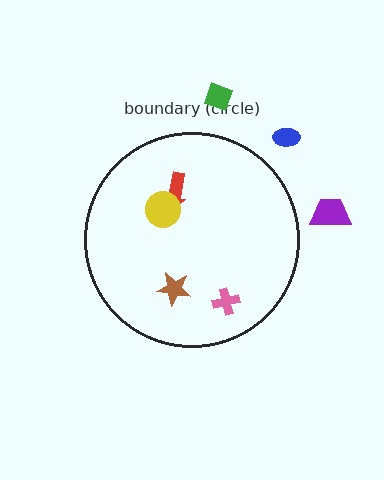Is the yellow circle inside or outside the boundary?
Inside.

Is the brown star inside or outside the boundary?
Inside.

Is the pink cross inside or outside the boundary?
Inside.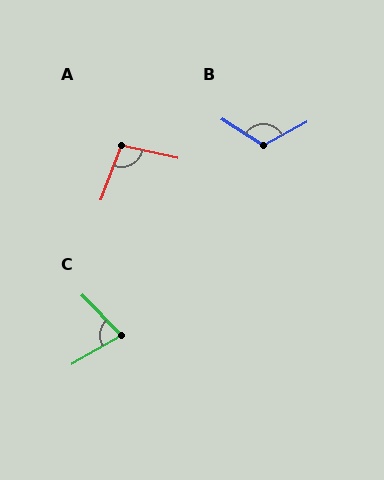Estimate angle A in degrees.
Approximately 98 degrees.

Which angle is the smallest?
C, at approximately 75 degrees.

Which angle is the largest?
B, at approximately 119 degrees.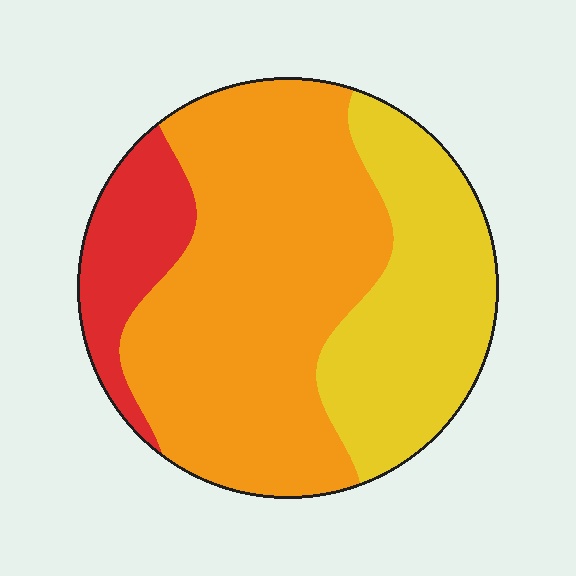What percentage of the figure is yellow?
Yellow takes up between a sixth and a third of the figure.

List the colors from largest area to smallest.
From largest to smallest: orange, yellow, red.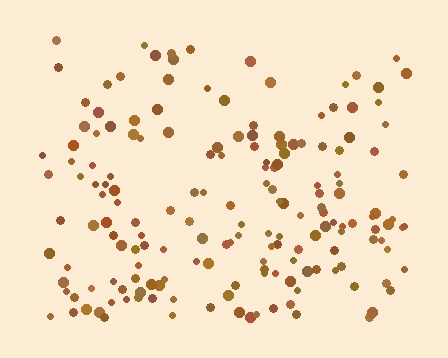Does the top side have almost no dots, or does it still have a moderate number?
Still a moderate number, just noticeably fewer than the bottom.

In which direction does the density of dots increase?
From top to bottom, with the bottom side densest.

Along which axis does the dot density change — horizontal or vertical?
Vertical.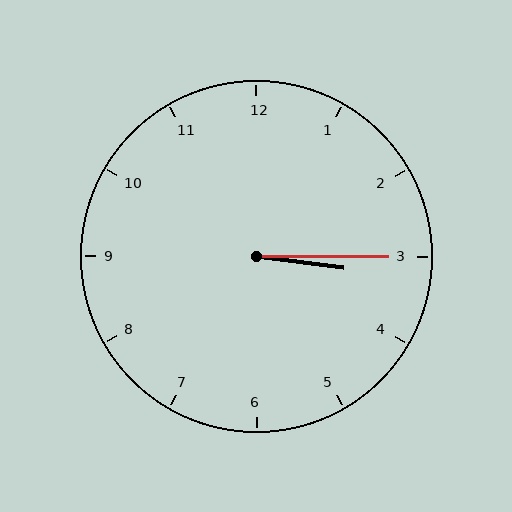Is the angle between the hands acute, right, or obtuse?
It is acute.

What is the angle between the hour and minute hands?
Approximately 8 degrees.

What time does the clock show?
3:15.